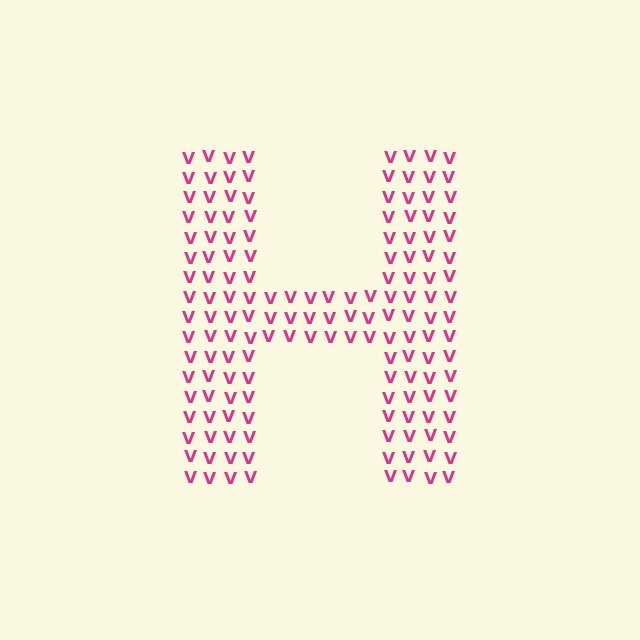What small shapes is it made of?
It is made of small letter V's.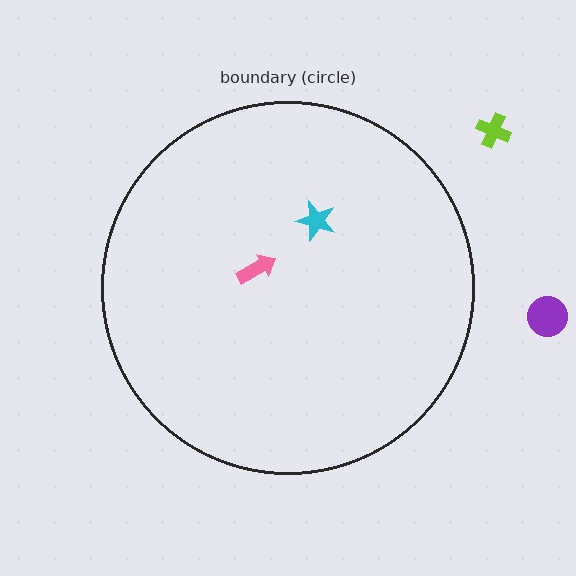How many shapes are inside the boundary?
2 inside, 2 outside.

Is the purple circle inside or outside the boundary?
Outside.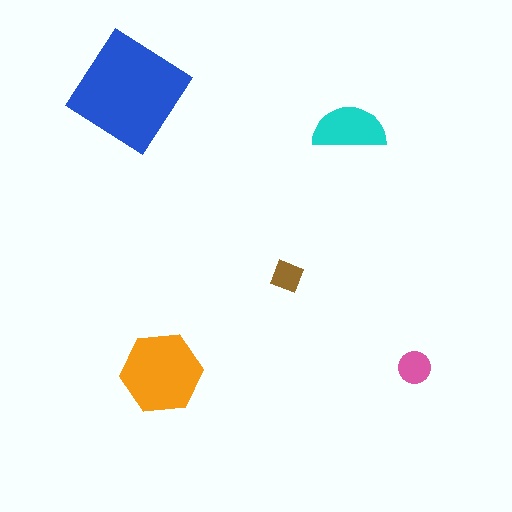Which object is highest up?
The blue diamond is topmost.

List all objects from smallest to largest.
The brown diamond, the pink circle, the cyan semicircle, the orange hexagon, the blue diamond.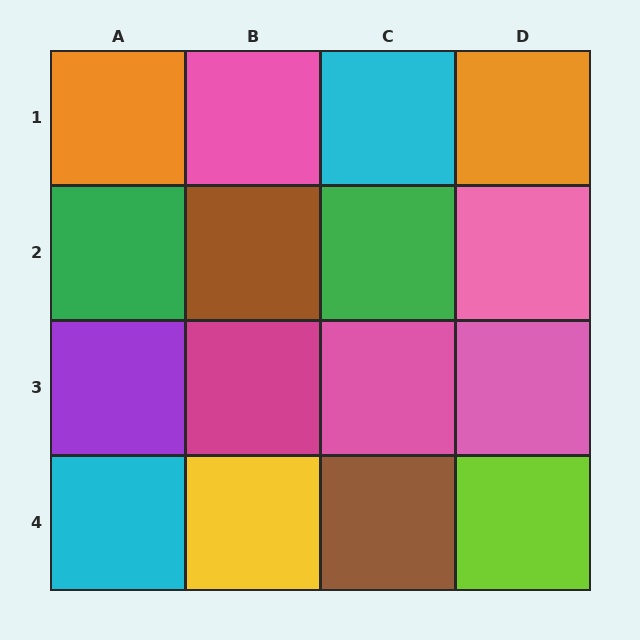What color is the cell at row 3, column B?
Magenta.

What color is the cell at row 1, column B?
Pink.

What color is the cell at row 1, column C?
Cyan.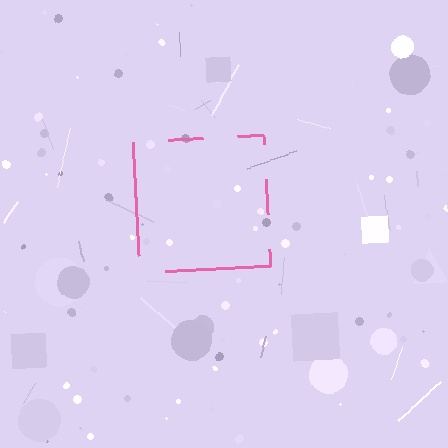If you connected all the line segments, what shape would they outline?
They would outline a square.